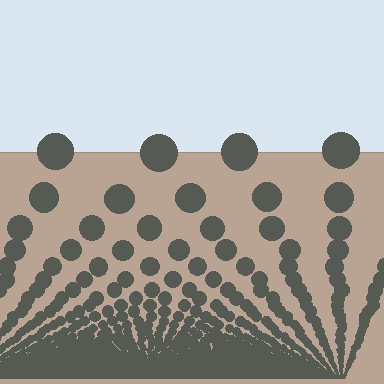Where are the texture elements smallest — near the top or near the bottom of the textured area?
Near the bottom.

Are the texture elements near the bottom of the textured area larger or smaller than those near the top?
Smaller. The gradient is inverted — elements near the bottom are smaller and denser.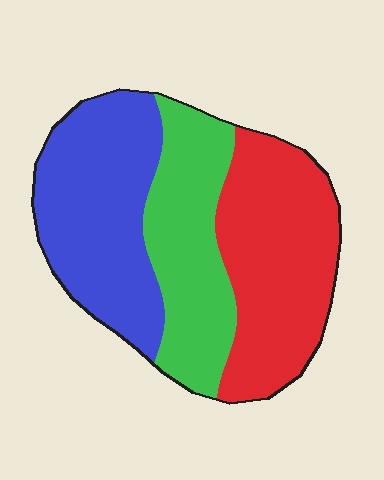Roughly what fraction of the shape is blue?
Blue takes up about one third (1/3) of the shape.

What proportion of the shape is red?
Red takes up about three eighths (3/8) of the shape.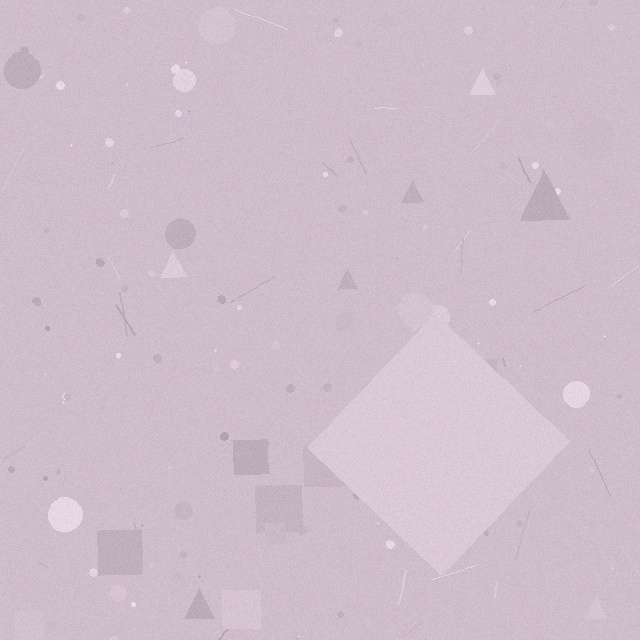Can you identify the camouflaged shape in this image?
The camouflaged shape is a diamond.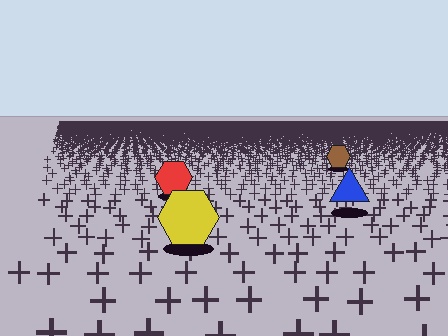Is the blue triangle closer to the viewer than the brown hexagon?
Yes. The blue triangle is closer — you can tell from the texture gradient: the ground texture is coarser near it.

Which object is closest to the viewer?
The yellow hexagon is closest. The texture marks near it are larger and more spread out.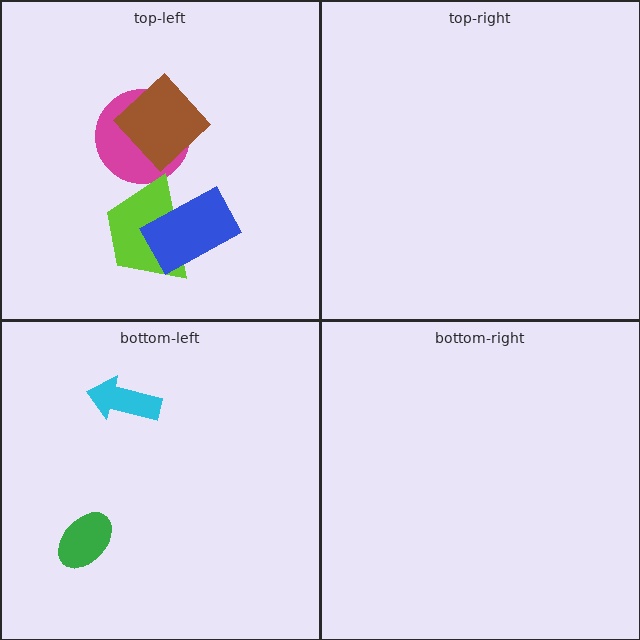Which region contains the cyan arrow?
The bottom-left region.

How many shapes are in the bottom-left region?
2.